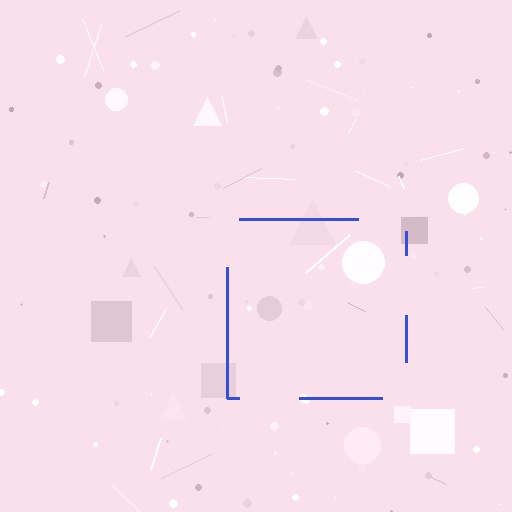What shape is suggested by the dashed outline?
The dashed outline suggests a square.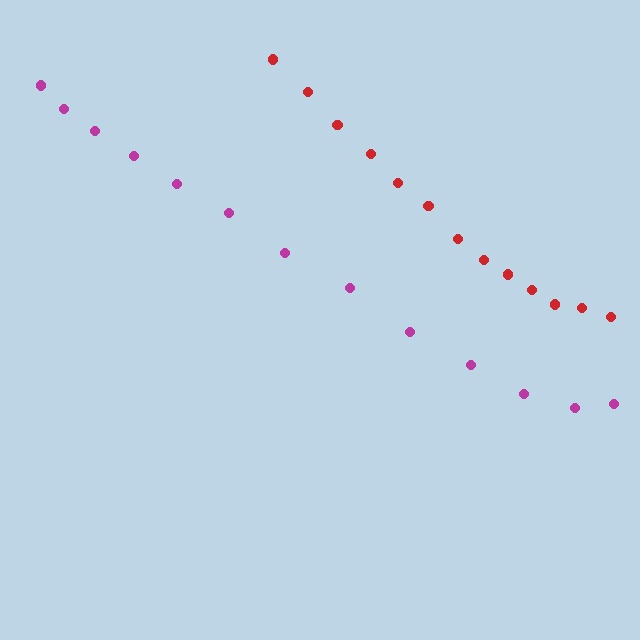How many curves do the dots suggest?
There are 2 distinct paths.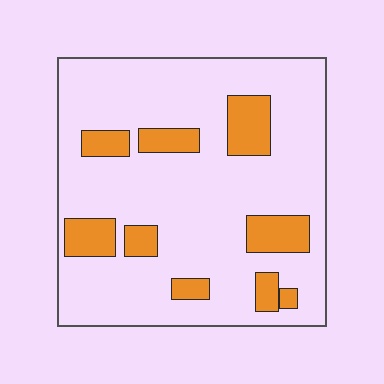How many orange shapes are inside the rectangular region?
9.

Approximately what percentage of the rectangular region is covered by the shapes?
Approximately 20%.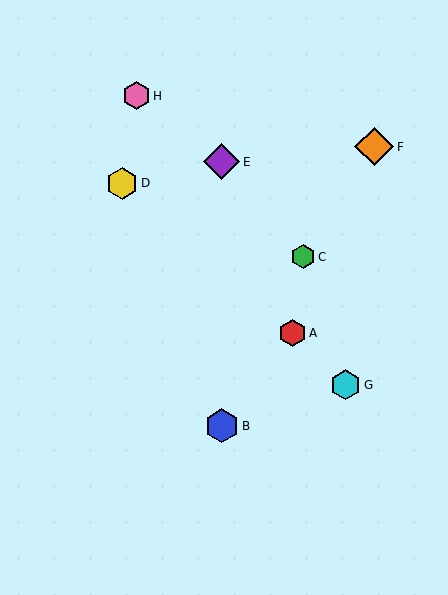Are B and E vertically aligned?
Yes, both are at x≈222.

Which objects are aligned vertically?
Objects B, E are aligned vertically.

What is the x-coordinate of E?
Object E is at x≈222.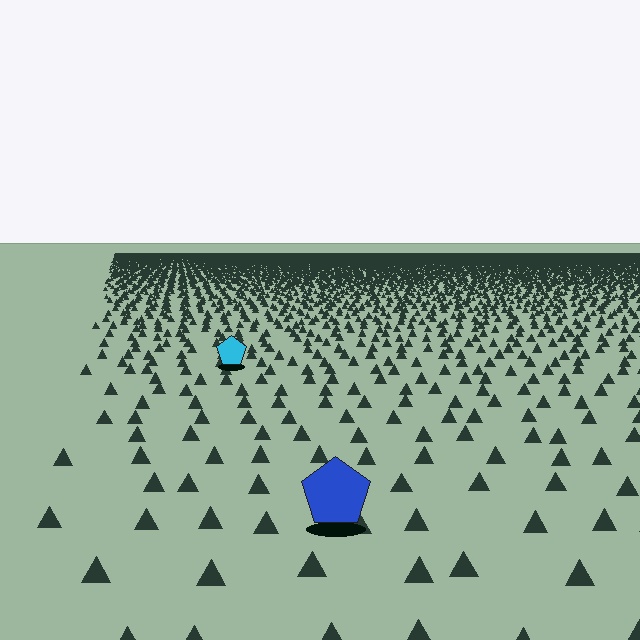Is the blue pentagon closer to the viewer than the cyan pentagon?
Yes. The blue pentagon is closer — you can tell from the texture gradient: the ground texture is coarser near it.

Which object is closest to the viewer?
The blue pentagon is closest. The texture marks near it are larger and more spread out.